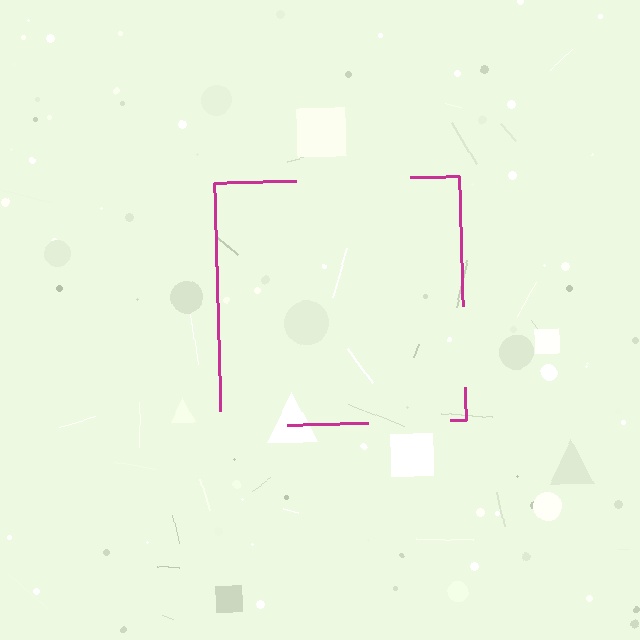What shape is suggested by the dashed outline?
The dashed outline suggests a square.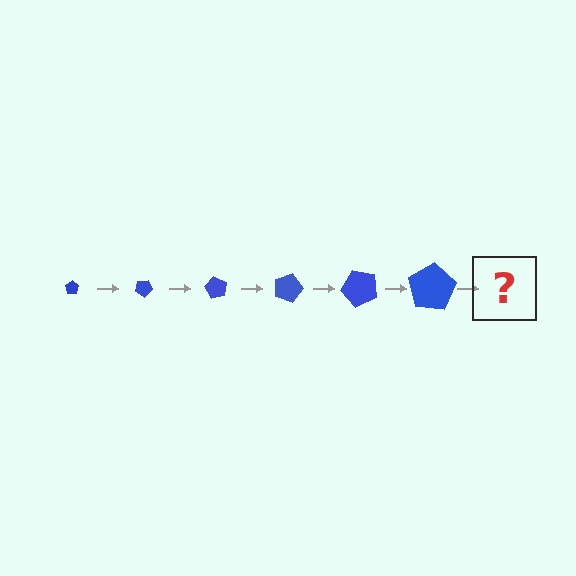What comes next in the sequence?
The next element should be a pentagon, larger than the previous one and rotated 180 degrees from the start.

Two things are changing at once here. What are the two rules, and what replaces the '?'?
The two rules are that the pentagon grows larger each step and it rotates 30 degrees each step. The '?' should be a pentagon, larger than the previous one and rotated 180 degrees from the start.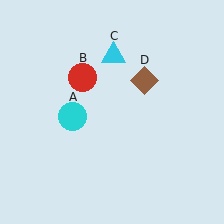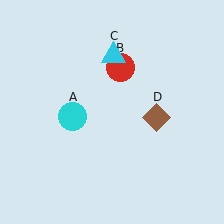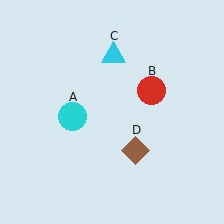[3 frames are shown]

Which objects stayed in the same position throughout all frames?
Cyan circle (object A) and cyan triangle (object C) remained stationary.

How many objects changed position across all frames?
2 objects changed position: red circle (object B), brown diamond (object D).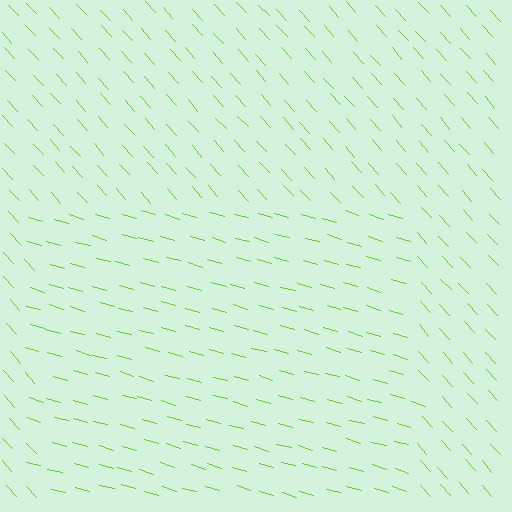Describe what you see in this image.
The image is filled with small lime line segments. A rectangle region in the image has lines oriented differently from the surrounding lines, creating a visible texture boundary.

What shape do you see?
I see a rectangle.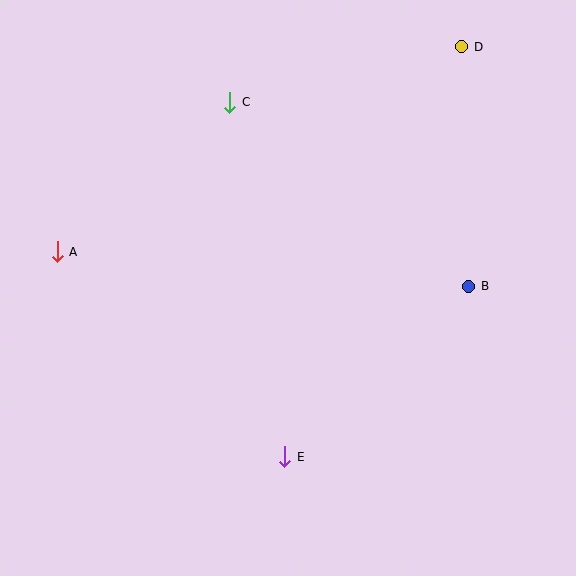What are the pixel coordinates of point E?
Point E is at (285, 457).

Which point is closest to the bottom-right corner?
Point B is closest to the bottom-right corner.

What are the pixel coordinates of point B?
Point B is at (469, 286).